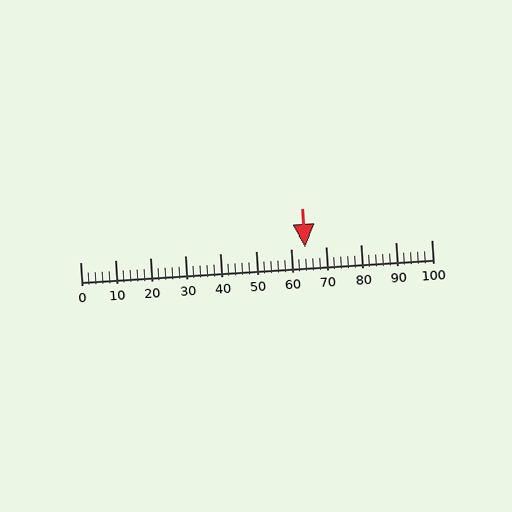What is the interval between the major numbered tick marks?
The major tick marks are spaced 10 units apart.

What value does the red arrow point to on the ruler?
The red arrow points to approximately 64.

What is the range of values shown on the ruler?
The ruler shows values from 0 to 100.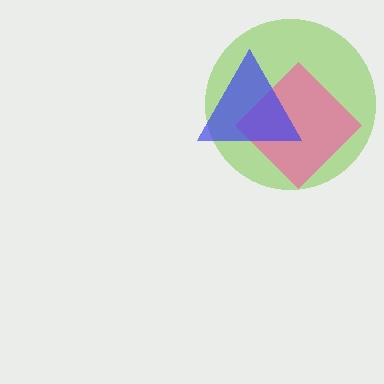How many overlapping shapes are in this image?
There are 3 overlapping shapes in the image.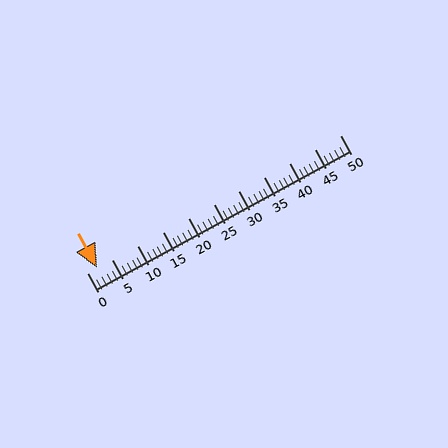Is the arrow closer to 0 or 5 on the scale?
The arrow is closer to 0.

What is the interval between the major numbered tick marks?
The major tick marks are spaced 5 units apart.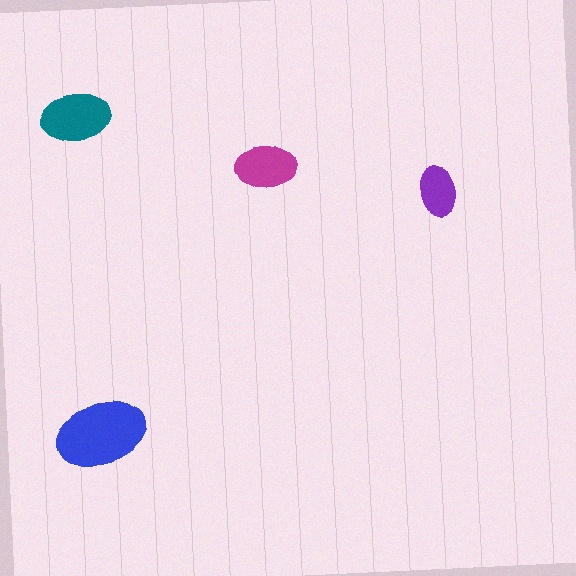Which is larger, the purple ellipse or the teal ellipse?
The teal one.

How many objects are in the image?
There are 4 objects in the image.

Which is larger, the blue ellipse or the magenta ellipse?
The blue one.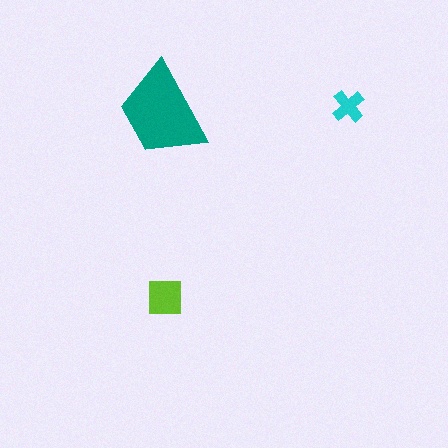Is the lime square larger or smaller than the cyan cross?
Larger.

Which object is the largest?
The teal trapezoid.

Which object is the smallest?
The cyan cross.